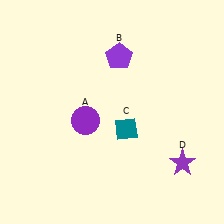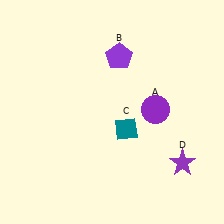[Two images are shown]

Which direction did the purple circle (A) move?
The purple circle (A) moved right.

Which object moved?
The purple circle (A) moved right.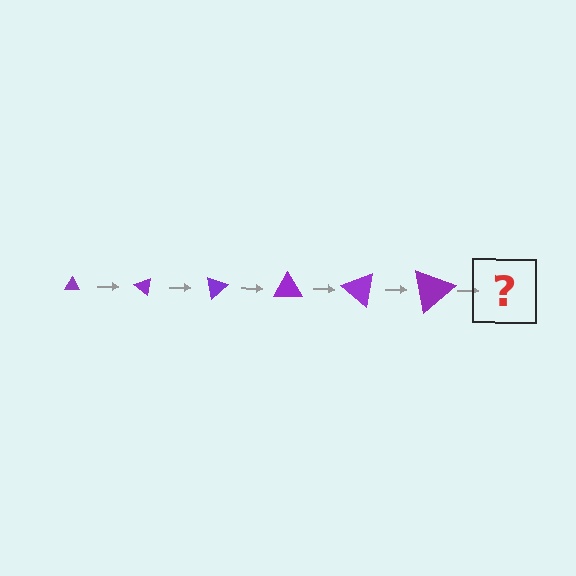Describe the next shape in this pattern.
It should be a triangle, larger than the previous one and rotated 240 degrees from the start.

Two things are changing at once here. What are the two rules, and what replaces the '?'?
The two rules are that the triangle grows larger each step and it rotates 40 degrees each step. The '?' should be a triangle, larger than the previous one and rotated 240 degrees from the start.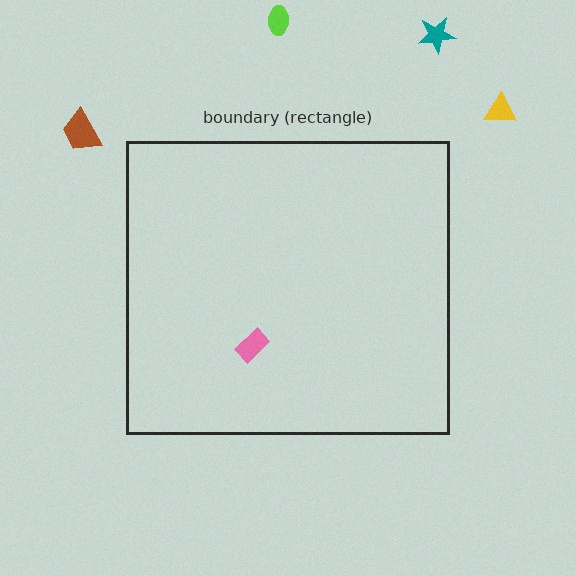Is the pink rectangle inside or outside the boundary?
Inside.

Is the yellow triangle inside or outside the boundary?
Outside.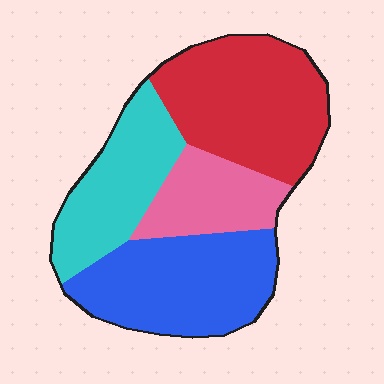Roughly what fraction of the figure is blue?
Blue covers about 30% of the figure.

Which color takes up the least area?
Pink, at roughly 15%.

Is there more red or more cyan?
Red.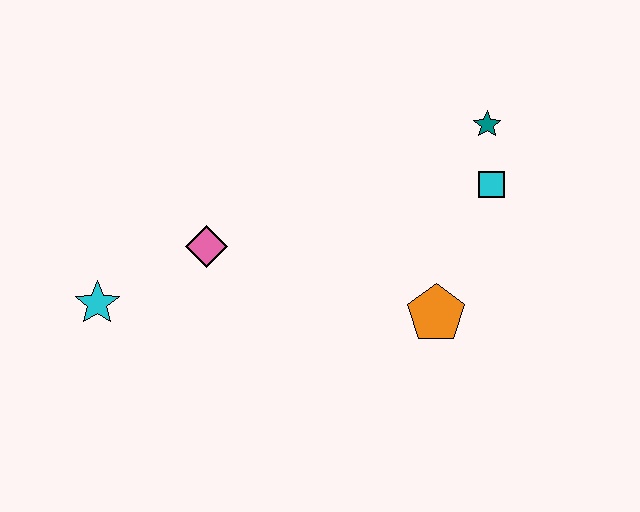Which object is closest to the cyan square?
The teal star is closest to the cyan square.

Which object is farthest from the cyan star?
The teal star is farthest from the cyan star.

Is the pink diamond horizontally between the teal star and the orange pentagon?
No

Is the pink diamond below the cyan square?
Yes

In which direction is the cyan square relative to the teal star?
The cyan square is below the teal star.